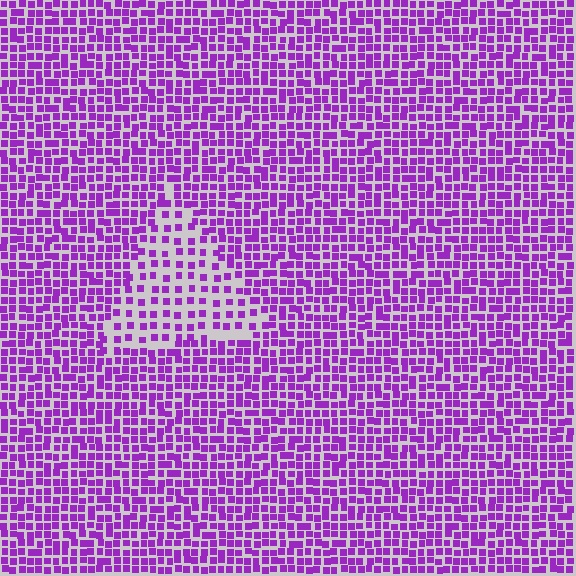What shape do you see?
I see a triangle.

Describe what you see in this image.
The image contains small purple elements arranged at two different densities. A triangle-shaped region is visible where the elements are less densely packed than the surrounding area.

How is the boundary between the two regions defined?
The boundary is defined by a change in element density (approximately 2.0x ratio). All elements are the same color, size, and shape.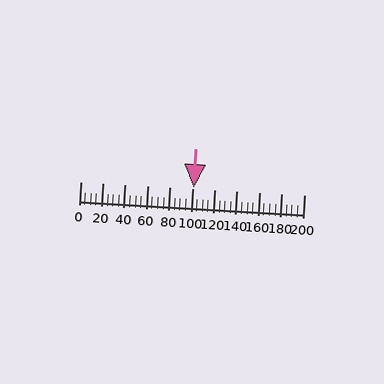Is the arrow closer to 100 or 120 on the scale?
The arrow is closer to 100.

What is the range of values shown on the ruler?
The ruler shows values from 0 to 200.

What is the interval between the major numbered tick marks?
The major tick marks are spaced 20 units apart.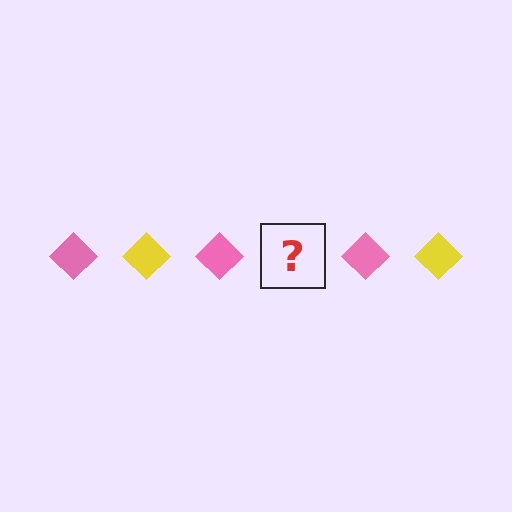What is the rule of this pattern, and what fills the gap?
The rule is that the pattern cycles through pink, yellow diamonds. The gap should be filled with a yellow diamond.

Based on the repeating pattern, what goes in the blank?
The blank should be a yellow diamond.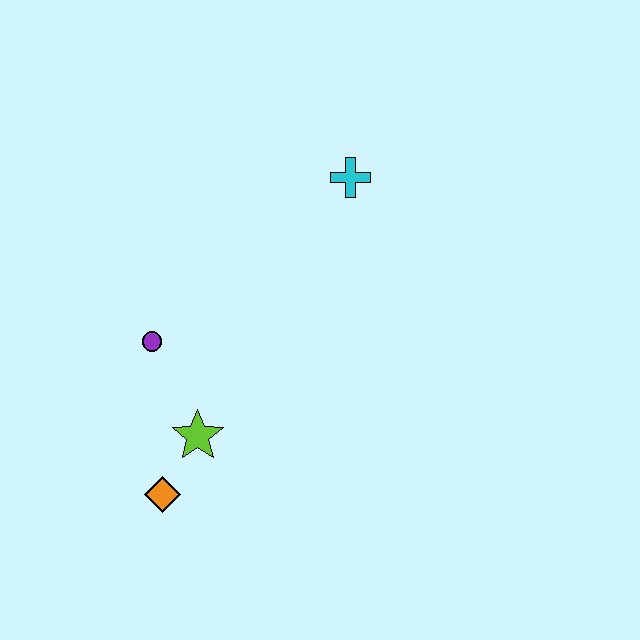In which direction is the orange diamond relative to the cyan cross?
The orange diamond is below the cyan cross.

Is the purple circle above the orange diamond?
Yes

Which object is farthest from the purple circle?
The cyan cross is farthest from the purple circle.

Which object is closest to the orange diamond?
The lime star is closest to the orange diamond.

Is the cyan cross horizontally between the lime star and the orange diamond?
No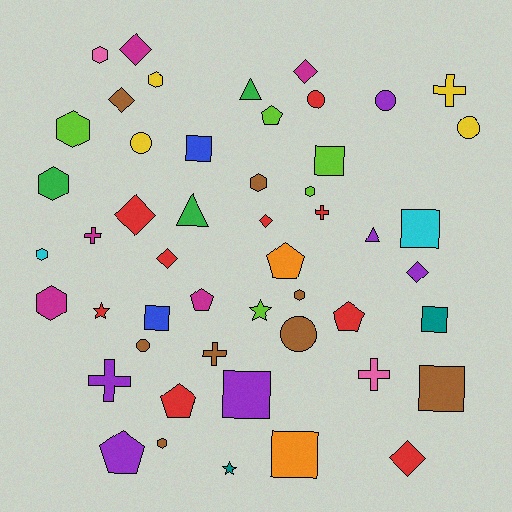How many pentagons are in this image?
There are 6 pentagons.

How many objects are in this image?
There are 50 objects.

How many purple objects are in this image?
There are 6 purple objects.